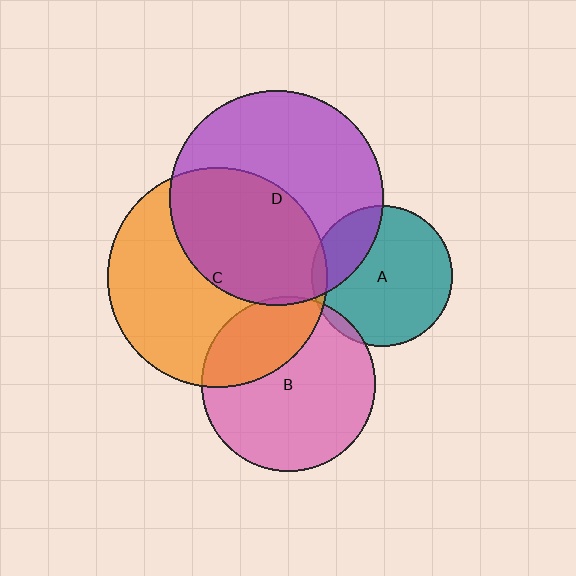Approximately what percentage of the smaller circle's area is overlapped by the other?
Approximately 30%.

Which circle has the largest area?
Circle C (orange).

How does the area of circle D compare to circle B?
Approximately 1.5 times.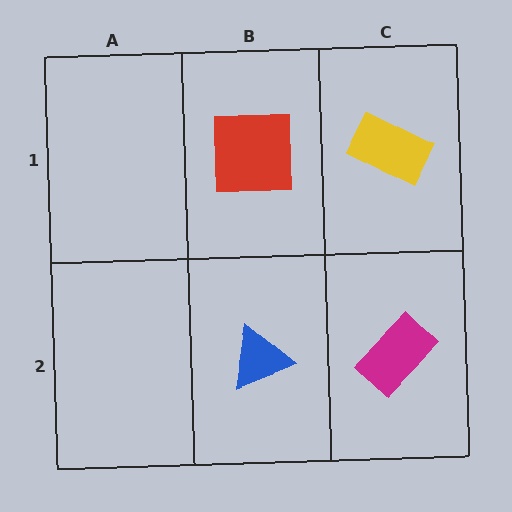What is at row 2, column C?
A magenta rectangle.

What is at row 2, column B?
A blue triangle.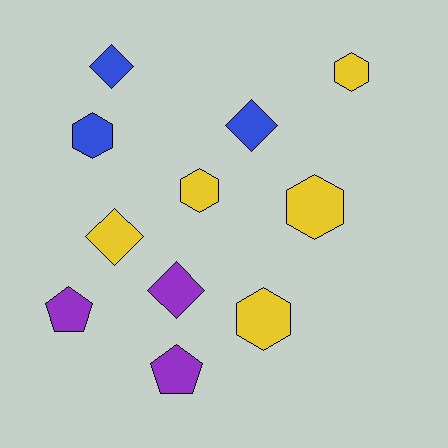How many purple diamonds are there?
There is 1 purple diamond.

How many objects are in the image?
There are 11 objects.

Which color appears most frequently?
Yellow, with 5 objects.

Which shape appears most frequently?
Hexagon, with 5 objects.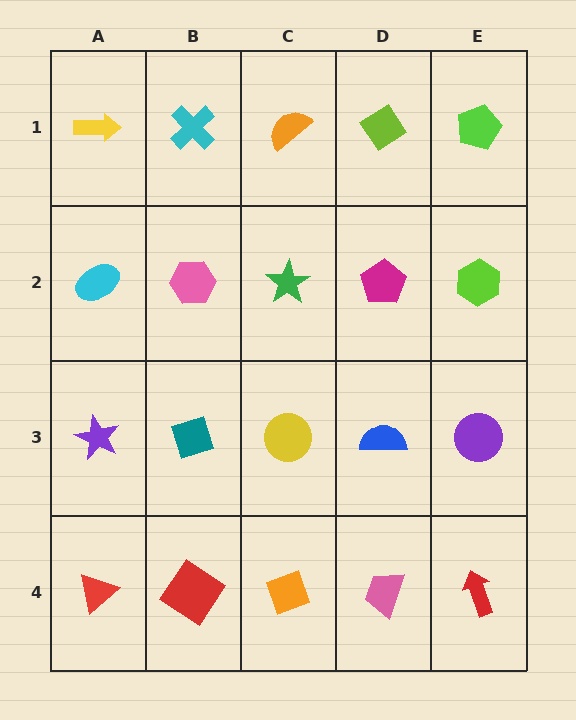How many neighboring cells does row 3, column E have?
3.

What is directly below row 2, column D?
A blue semicircle.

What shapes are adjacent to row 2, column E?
A lime pentagon (row 1, column E), a purple circle (row 3, column E), a magenta pentagon (row 2, column D).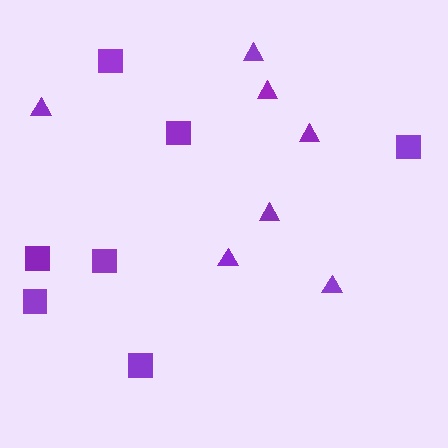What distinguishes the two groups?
There are 2 groups: one group of triangles (7) and one group of squares (7).